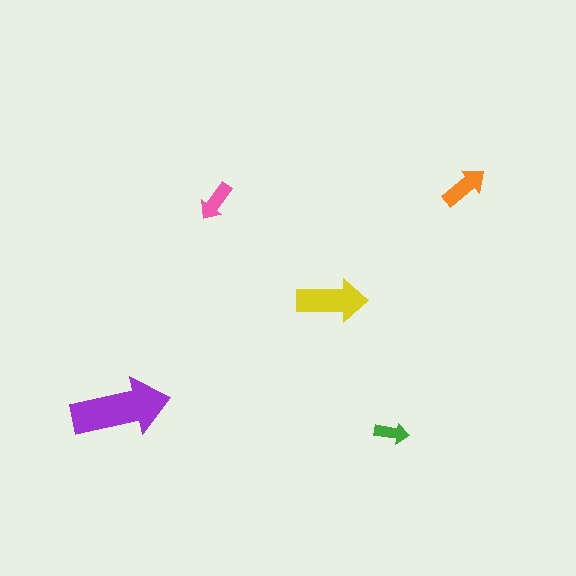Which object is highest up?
The orange arrow is topmost.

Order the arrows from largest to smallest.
the purple one, the yellow one, the orange one, the pink one, the green one.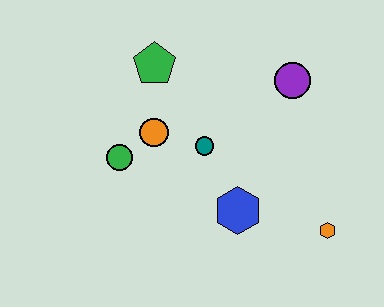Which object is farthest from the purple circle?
The green circle is farthest from the purple circle.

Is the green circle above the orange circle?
No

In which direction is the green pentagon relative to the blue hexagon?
The green pentagon is above the blue hexagon.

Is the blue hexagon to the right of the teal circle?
Yes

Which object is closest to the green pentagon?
The orange circle is closest to the green pentagon.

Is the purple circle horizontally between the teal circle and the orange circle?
No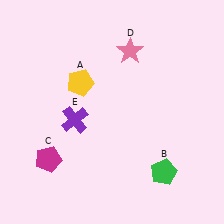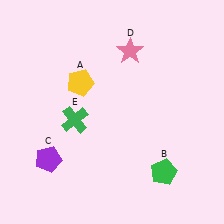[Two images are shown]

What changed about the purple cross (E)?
In Image 1, E is purple. In Image 2, it changed to green.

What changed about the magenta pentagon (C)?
In Image 1, C is magenta. In Image 2, it changed to purple.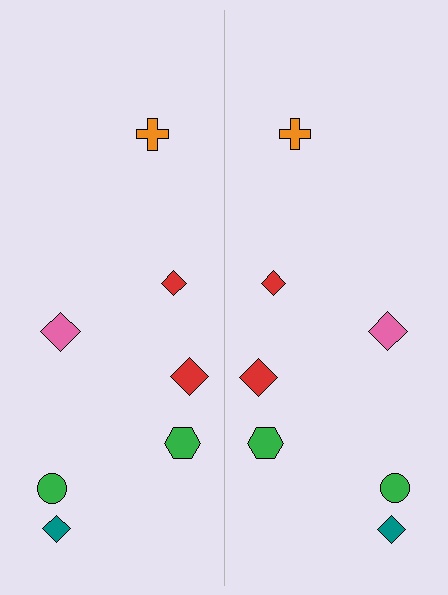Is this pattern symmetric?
Yes, this pattern has bilateral (reflection) symmetry.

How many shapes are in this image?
There are 14 shapes in this image.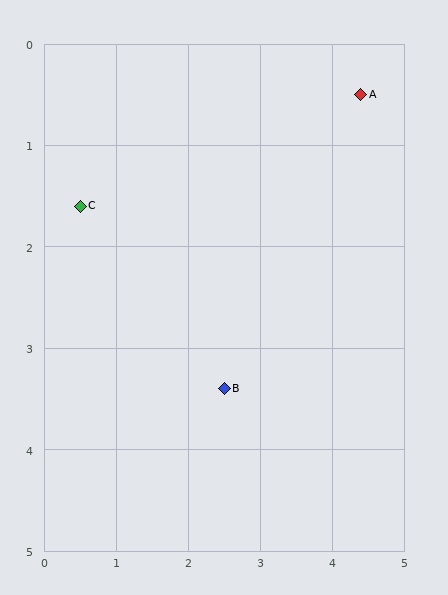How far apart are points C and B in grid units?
Points C and B are about 2.7 grid units apart.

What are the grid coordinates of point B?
Point B is at approximately (2.5, 3.4).